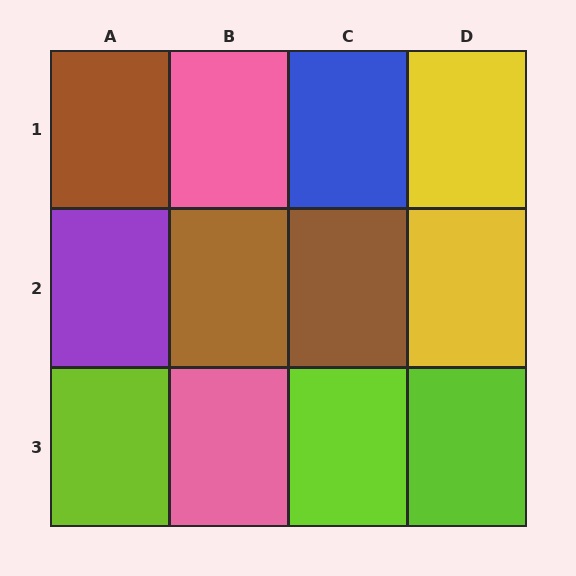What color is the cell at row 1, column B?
Pink.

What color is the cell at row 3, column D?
Lime.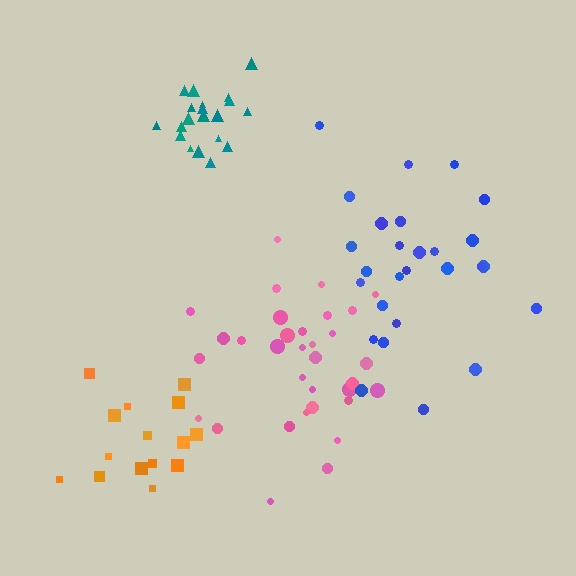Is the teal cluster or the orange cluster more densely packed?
Teal.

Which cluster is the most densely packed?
Teal.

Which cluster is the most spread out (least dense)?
Blue.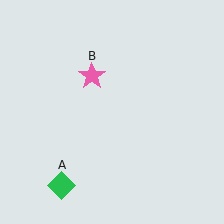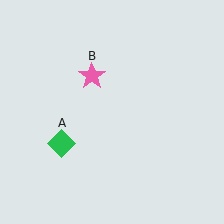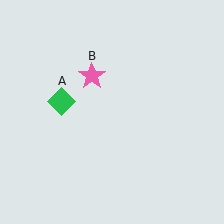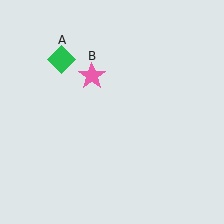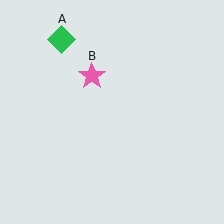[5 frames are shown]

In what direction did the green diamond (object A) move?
The green diamond (object A) moved up.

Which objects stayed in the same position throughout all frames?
Pink star (object B) remained stationary.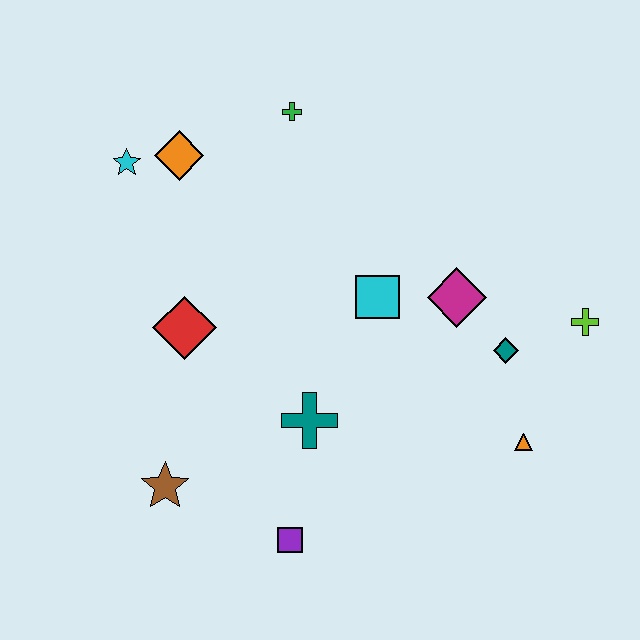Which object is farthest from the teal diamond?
The cyan star is farthest from the teal diamond.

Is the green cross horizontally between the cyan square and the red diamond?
Yes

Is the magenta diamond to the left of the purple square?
No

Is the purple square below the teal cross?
Yes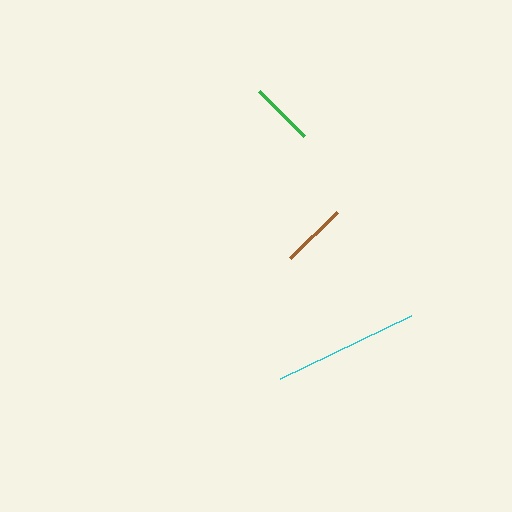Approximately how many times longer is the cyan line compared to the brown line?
The cyan line is approximately 2.2 times the length of the brown line.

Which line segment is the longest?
The cyan line is the longest at approximately 146 pixels.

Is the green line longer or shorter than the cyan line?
The cyan line is longer than the green line.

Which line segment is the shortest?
The green line is the shortest at approximately 63 pixels.